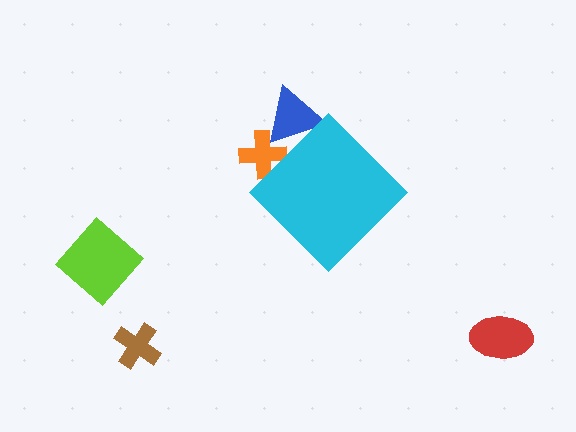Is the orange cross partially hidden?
Yes, the orange cross is partially hidden behind the cyan diamond.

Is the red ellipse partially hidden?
No, the red ellipse is fully visible.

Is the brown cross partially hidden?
No, the brown cross is fully visible.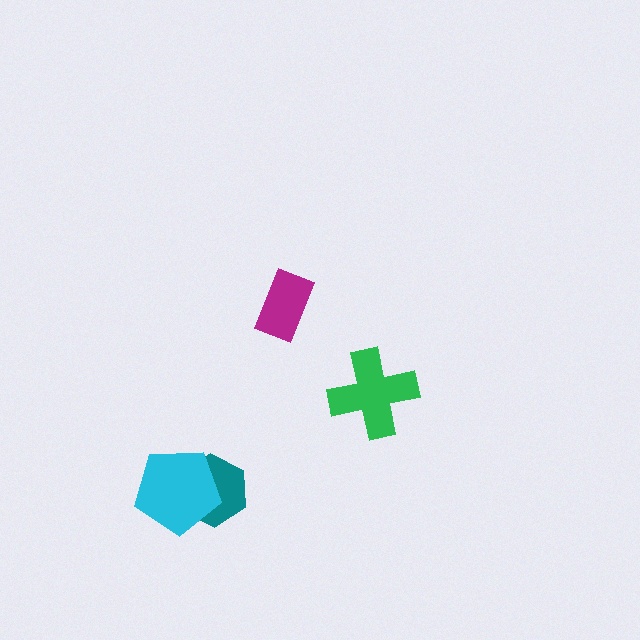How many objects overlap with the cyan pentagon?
1 object overlaps with the cyan pentagon.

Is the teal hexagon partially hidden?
Yes, it is partially covered by another shape.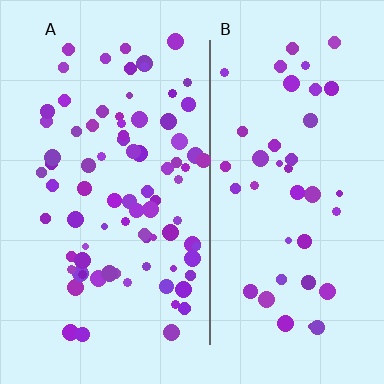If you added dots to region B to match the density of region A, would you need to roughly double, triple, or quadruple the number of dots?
Approximately double.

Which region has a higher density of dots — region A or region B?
A (the left).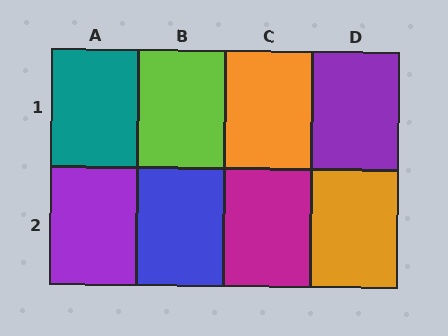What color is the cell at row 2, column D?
Orange.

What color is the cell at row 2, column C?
Magenta.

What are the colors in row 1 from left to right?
Teal, lime, orange, purple.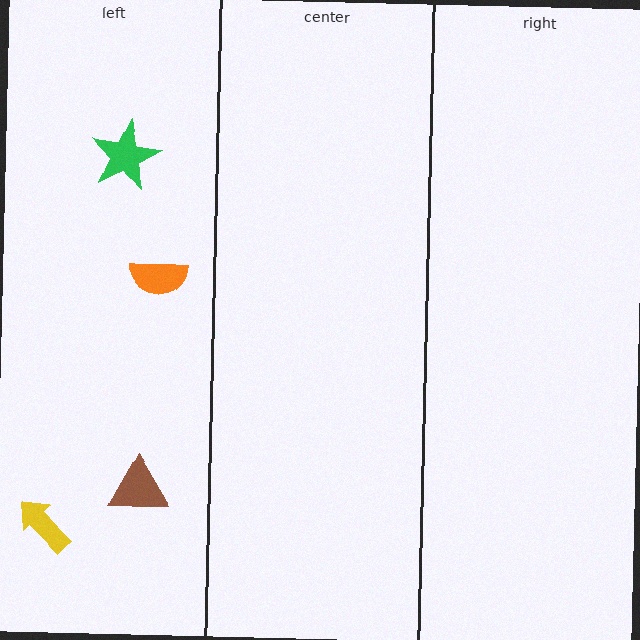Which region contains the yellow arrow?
The left region.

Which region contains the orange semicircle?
The left region.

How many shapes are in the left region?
4.